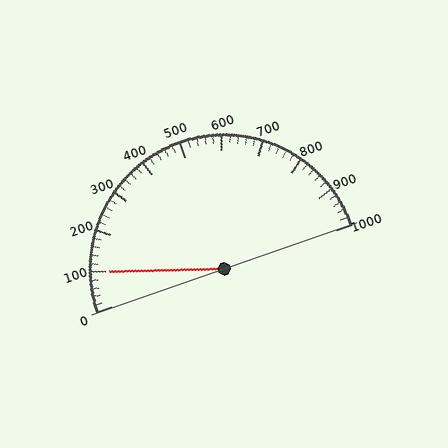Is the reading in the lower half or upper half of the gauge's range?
The reading is in the lower half of the range (0 to 1000).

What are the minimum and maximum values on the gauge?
The gauge ranges from 0 to 1000.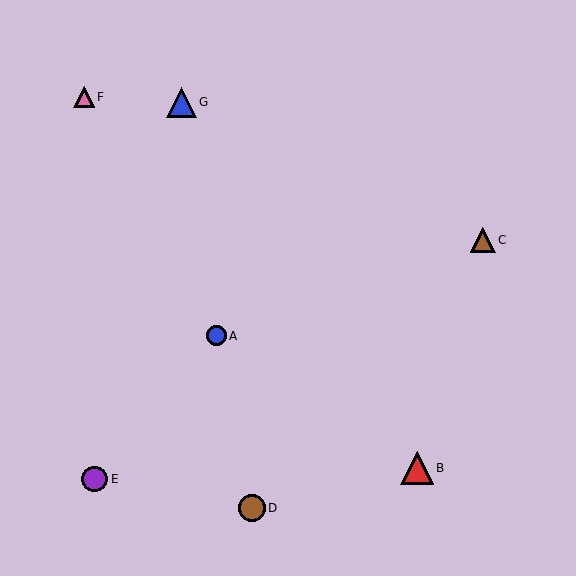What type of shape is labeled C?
Shape C is a brown triangle.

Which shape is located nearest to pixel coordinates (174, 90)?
The blue triangle (labeled G) at (182, 102) is nearest to that location.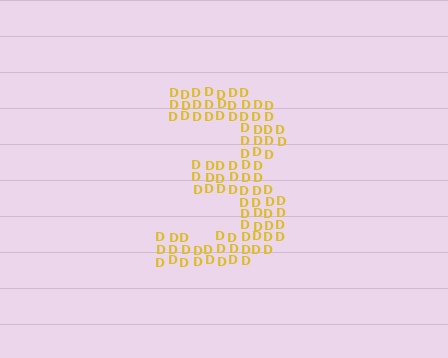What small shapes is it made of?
It is made of small letter D's.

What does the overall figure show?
The overall figure shows the digit 3.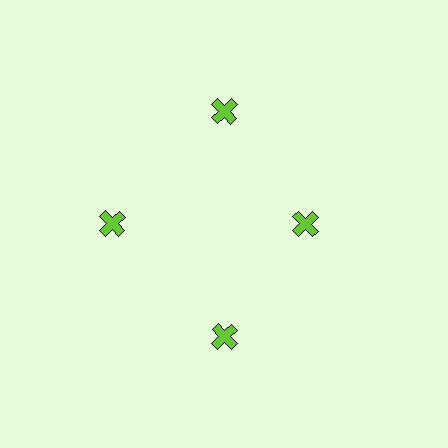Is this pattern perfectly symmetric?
No. The 4 lime crosses are arranged in a ring, but one element near the 3 o'clock position is pulled inward toward the center, breaking the 4-fold rotational symmetry.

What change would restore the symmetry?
The symmetry would be restored by moving it outward, back onto the ring so that all 4 crosses sit at equal angles and equal distance from the center.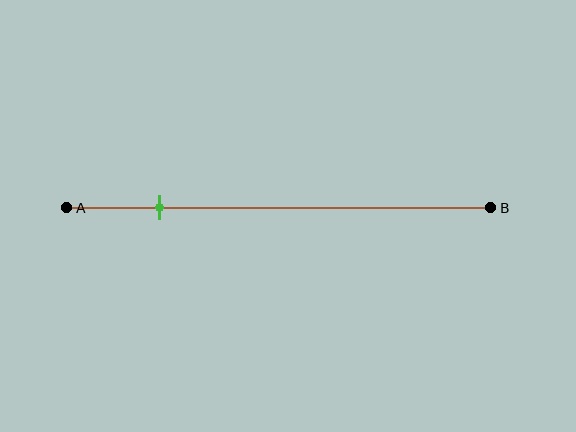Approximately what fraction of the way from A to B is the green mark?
The green mark is approximately 20% of the way from A to B.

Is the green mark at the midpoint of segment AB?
No, the mark is at about 20% from A, not at the 50% midpoint.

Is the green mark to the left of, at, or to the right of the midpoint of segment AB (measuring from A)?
The green mark is to the left of the midpoint of segment AB.